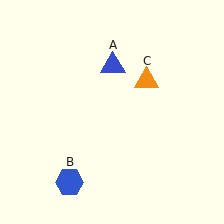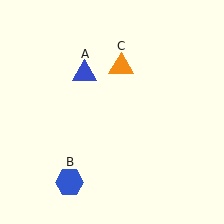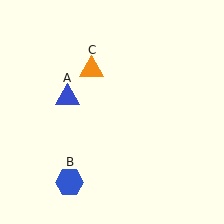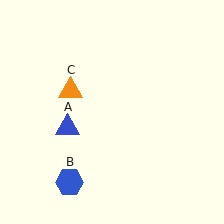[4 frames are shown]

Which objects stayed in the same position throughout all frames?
Blue hexagon (object B) remained stationary.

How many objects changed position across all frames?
2 objects changed position: blue triangle (object A), orange triangle (object C).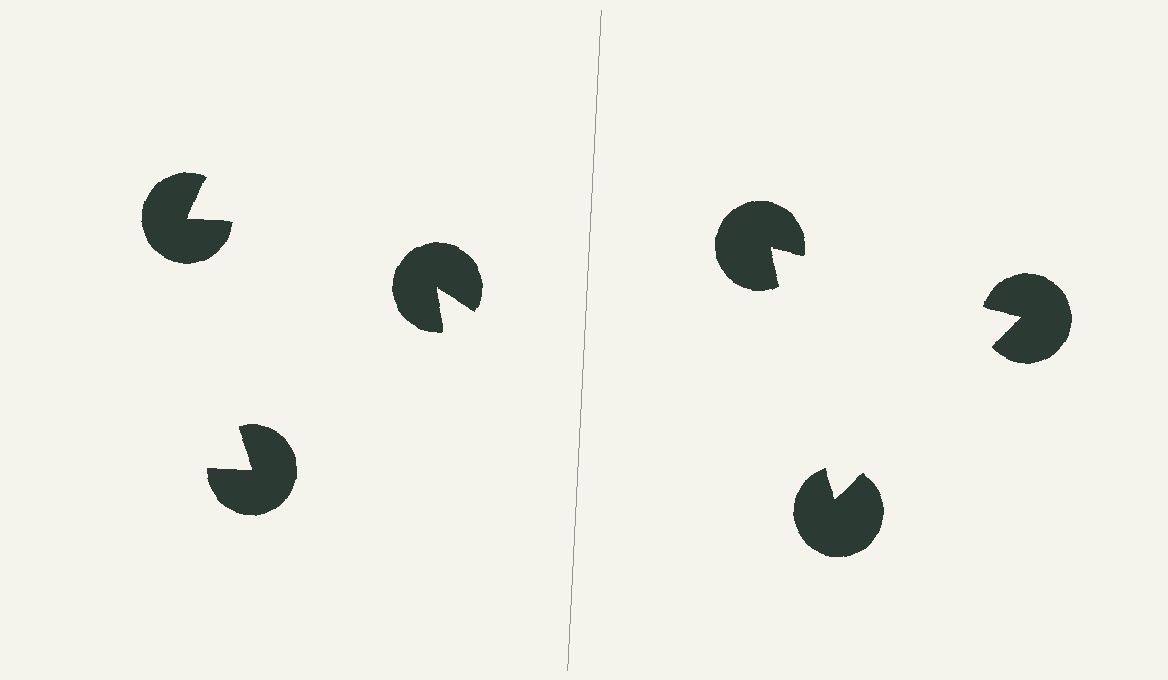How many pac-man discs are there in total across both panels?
6 — 3 on each side.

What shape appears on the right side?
An illusory triangle.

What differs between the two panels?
The pac-man discs are positioned identically on both sides; only the wedge orientations differ. On the right they align to a triangle; on the left they are misaligned.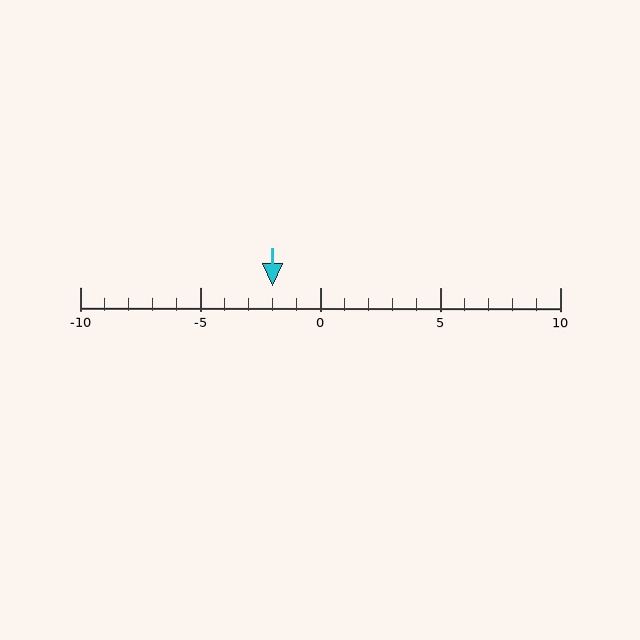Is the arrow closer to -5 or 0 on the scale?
The arrow is closer to 0.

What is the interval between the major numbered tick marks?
The major tick marks are spaced 5 units apart.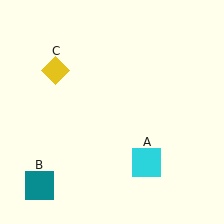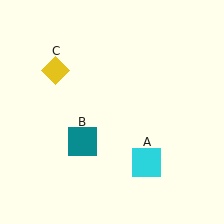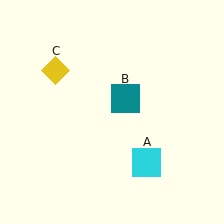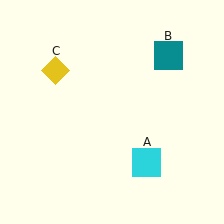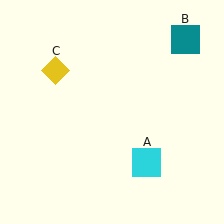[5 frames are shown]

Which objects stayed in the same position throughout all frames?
Cyan square (object A) and yellow diamond (object C) remained stationary.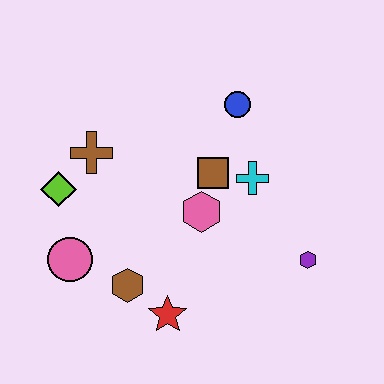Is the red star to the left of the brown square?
Yes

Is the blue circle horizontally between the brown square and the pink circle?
No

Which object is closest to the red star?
The brown hexagon is closest to the red star.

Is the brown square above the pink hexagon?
Yes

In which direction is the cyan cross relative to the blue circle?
The cyan cross is below the blue circle.